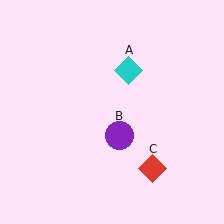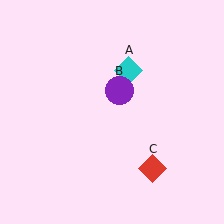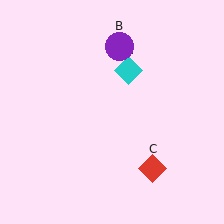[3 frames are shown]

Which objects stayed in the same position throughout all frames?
Cyan diamond (object A) and red diamond (object C) remained stationary.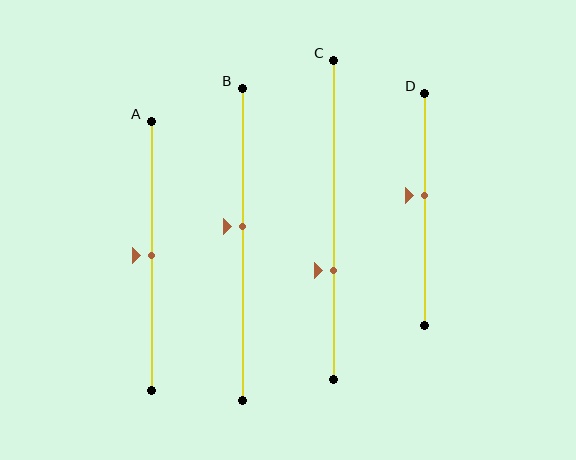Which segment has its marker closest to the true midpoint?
Segment A has its marker closest to the true midpoint.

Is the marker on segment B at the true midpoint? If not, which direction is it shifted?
No, the marker on segment B is shifted upward by about 6% of the segment length.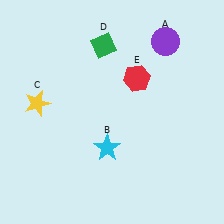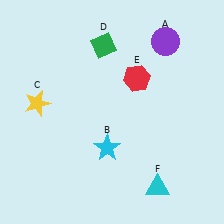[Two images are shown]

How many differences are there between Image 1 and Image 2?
There is 1 difference between the two images.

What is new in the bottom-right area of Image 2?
A cyan triangle (F) was added in the bottom-right area of Image 2.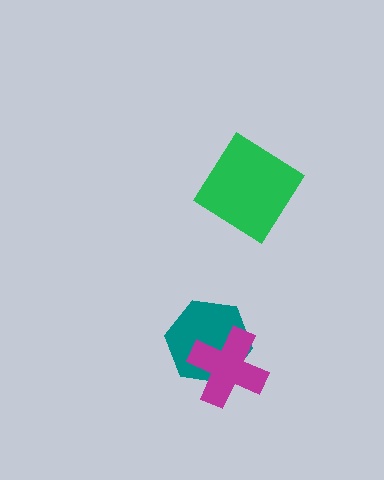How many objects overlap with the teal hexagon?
1 object overlaps with the teal hexagon.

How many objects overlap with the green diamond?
0 objects overlap with the green diamond.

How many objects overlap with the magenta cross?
1 object overlaps with the magenta cross.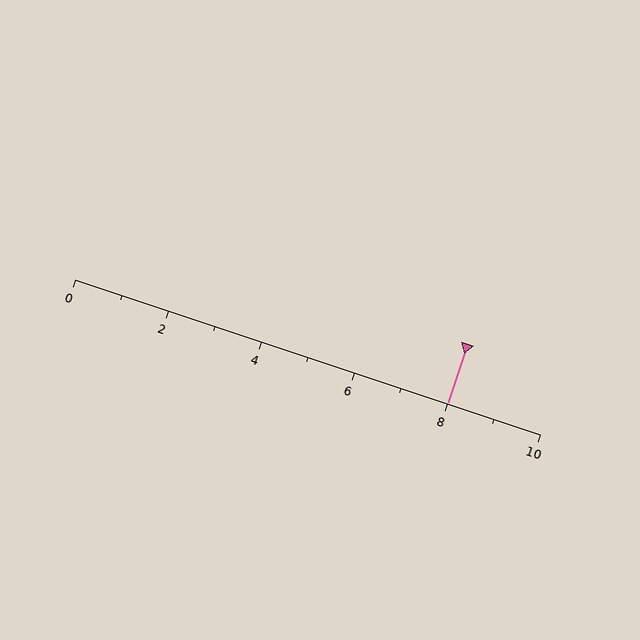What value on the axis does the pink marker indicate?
The marker indicates approximately 8.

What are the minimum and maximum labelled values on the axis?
The axis runs from 0 to 10.